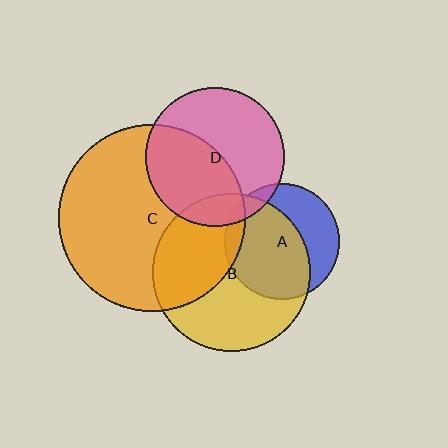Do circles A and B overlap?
Yes.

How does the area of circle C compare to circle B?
Approximately 1.4 times.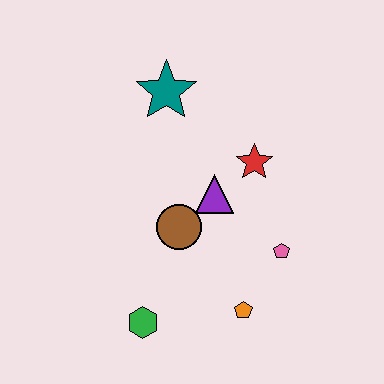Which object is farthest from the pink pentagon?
The teal star is farthest from the pink pentagon.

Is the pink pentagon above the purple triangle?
No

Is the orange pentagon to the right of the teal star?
Yes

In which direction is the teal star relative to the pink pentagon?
The teal star is above the pink pentagon.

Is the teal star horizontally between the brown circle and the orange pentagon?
No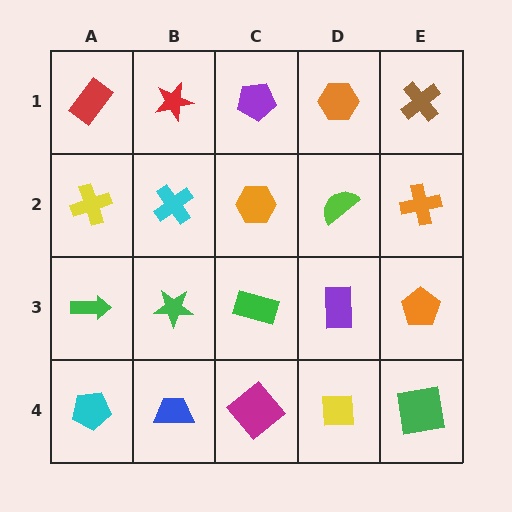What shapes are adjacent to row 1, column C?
An orange hexagon (row 2, column C), a red star (row 1, column B), an orange hexagon (row 1, column D).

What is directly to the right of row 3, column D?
An orange pentagon.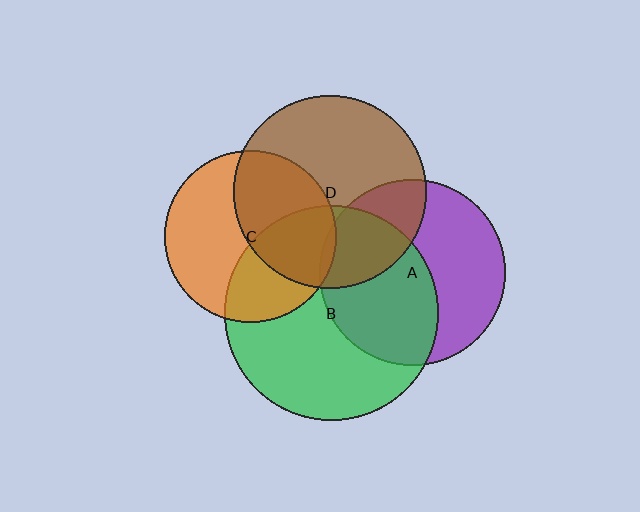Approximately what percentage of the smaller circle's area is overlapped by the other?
Approximately 5%.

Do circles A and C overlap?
Yes.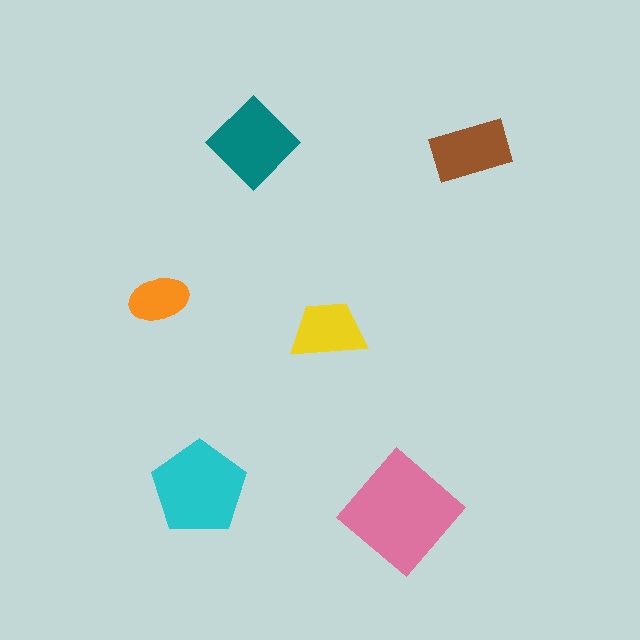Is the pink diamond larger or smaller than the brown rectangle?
Larger.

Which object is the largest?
The pink diamond.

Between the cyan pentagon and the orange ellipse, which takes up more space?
The cyan pentagon.